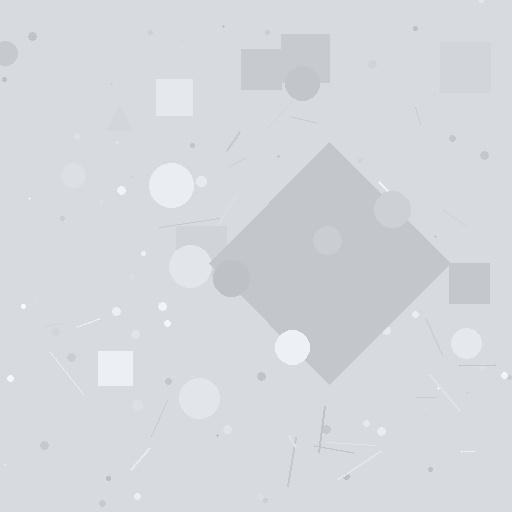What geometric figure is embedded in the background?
A diamond is embedded in the background.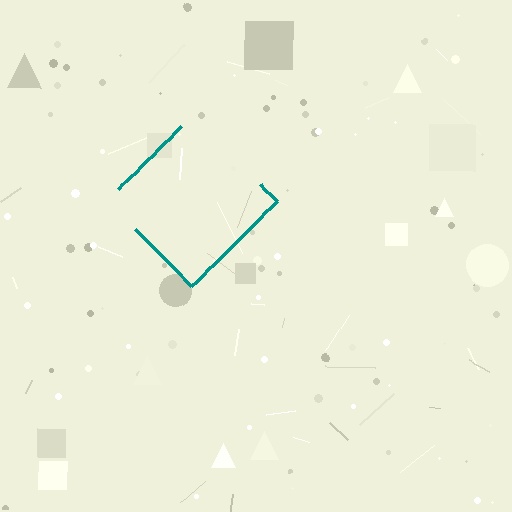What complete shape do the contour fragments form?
The contour fragments form a diamond.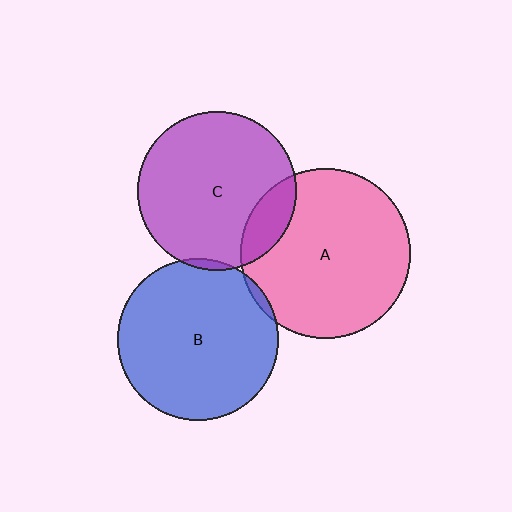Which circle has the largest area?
Circle A (pink).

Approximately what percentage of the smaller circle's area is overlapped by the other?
Approximately 5%.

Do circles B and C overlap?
Yes.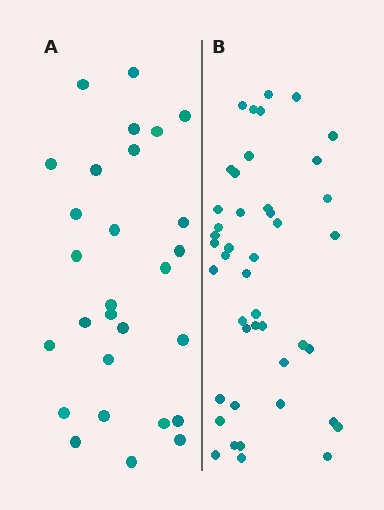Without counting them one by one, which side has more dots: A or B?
Region B (the right region) has more dots.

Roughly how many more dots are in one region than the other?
Region B has approximately 15 more dots than region A.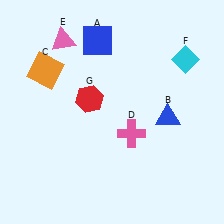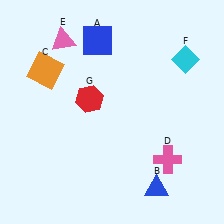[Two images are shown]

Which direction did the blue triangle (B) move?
The blue triangle (B) moved down.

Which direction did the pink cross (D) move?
The pink cross (D) moved right.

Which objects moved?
The objects that moved are: the blue triangle (B), the pink cross (D).